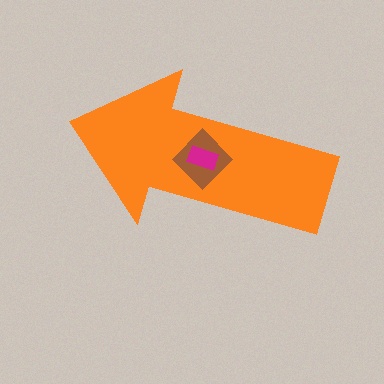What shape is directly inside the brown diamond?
The magenta rectangle.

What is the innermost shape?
The magenta rectangle.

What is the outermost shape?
The orange arrow.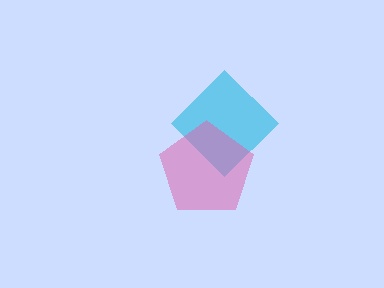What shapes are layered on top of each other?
The layered shapes are: a cyan diamond, a pink pentagon.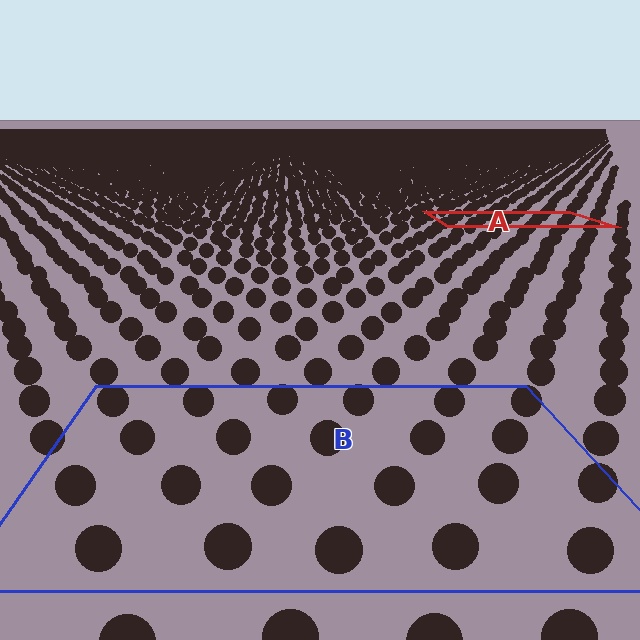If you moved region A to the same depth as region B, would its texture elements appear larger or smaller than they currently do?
They would appear larger. At a closer depth, the same texture elements are projected at a bigger on-screen size.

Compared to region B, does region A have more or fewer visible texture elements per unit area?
Region A has more texture elements per unit area — they are packed more densely because it is farther away.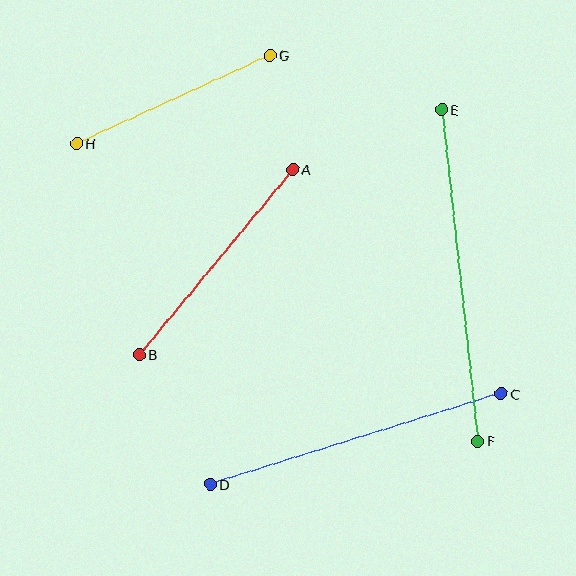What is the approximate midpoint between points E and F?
The midpoint is at approximately (460, 275) pixels.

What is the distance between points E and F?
The distance is approximately 334 pixels.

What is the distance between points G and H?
The distance is approximately 212 pixels.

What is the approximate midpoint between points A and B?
The midpoint is at approximately (216, 262) pixels.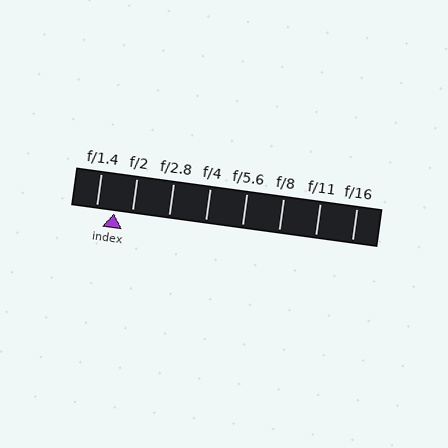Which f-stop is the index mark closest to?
The index mark is closest to f/1.4.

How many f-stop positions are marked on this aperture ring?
There are 8 f-stop positions marked.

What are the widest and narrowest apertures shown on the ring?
The widest aperture shown is f/1.4 and the narrowest is f/16.